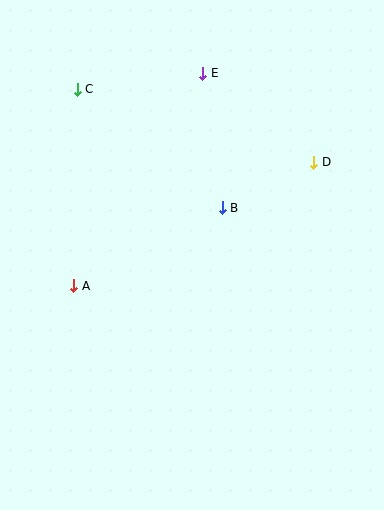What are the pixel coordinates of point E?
Point E is at (203, 73).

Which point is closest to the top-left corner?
Point C is closest to the top-left corner.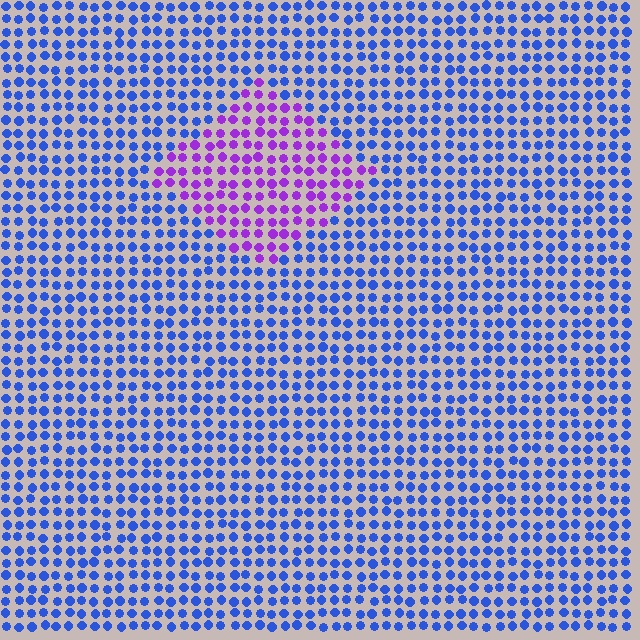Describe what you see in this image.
The image is filled with small blue elements in a uniform arrangement. A diamond-shaped region is visible where the elements are tinted to a slightly different hue, forming a subtle color boundary.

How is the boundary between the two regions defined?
The boundary is defined purely by a slight shift in hue (about 54 degrees). Spacing, size, and orientation are identical on both sides.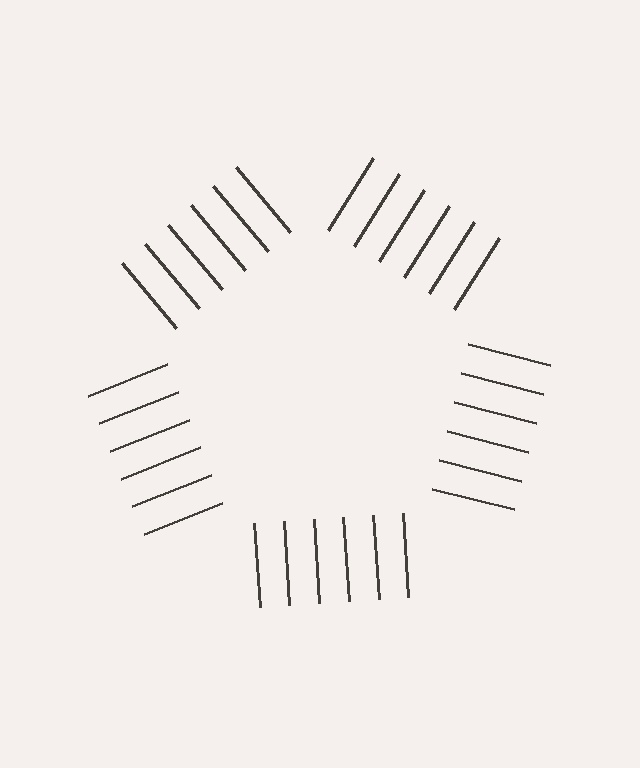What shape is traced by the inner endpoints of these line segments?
An illusory pentagon — the line segments terminate on its edges but no continuous stroke is drawn.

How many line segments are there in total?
30 — 6 along each of the 5 edges.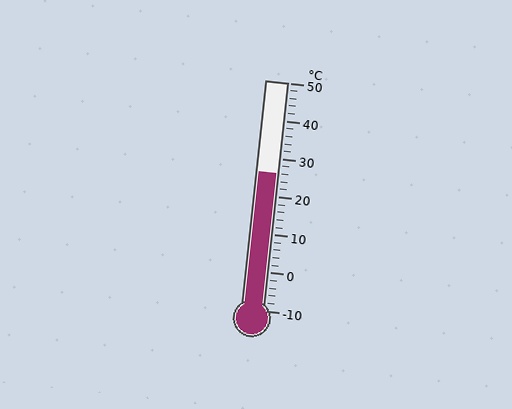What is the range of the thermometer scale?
The thermometer scale ranges from -10°C to 50°C.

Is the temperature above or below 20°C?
The temperature is above 20°C.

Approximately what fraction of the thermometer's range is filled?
The thermometer is filled to approximately 60% of its range.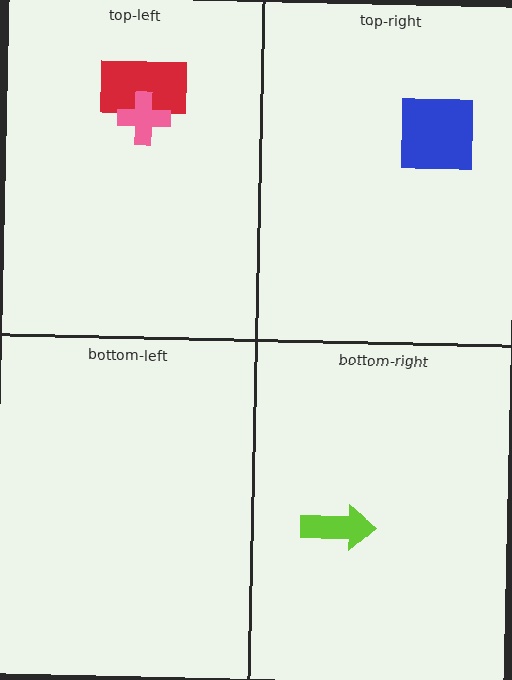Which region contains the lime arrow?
The bottom-right region.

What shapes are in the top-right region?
The blue square.